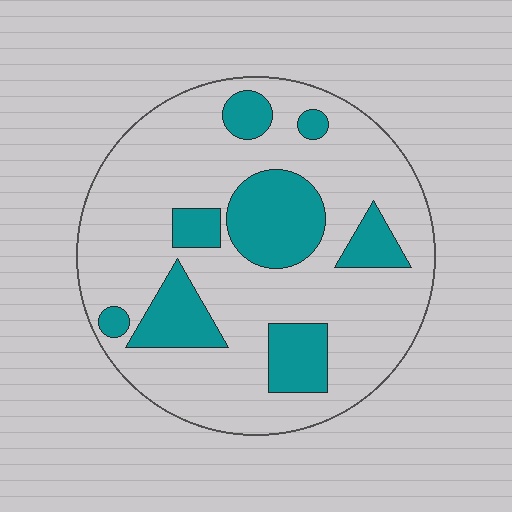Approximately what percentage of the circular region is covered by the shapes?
Approximately 25%.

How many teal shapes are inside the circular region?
8.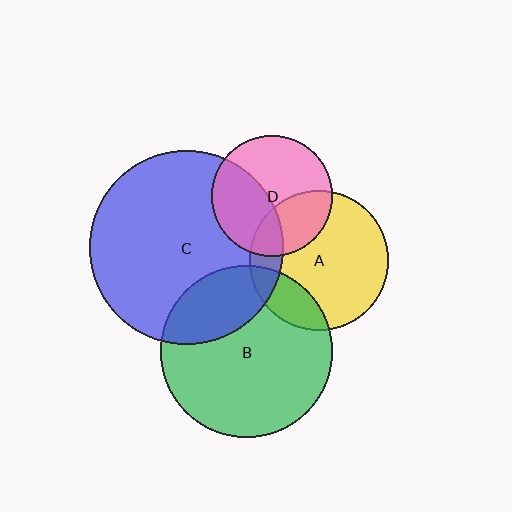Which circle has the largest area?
Circle C (blue).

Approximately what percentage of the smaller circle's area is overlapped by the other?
Approximately 15%.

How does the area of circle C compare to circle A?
Approximately 1.9 times.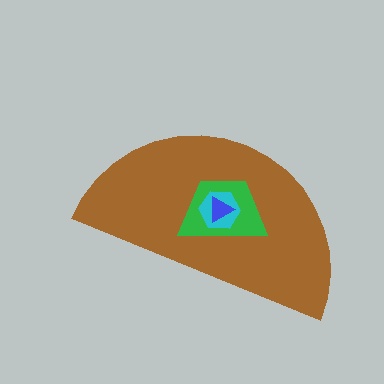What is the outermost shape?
The brown semicircle.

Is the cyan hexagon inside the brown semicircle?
Yes.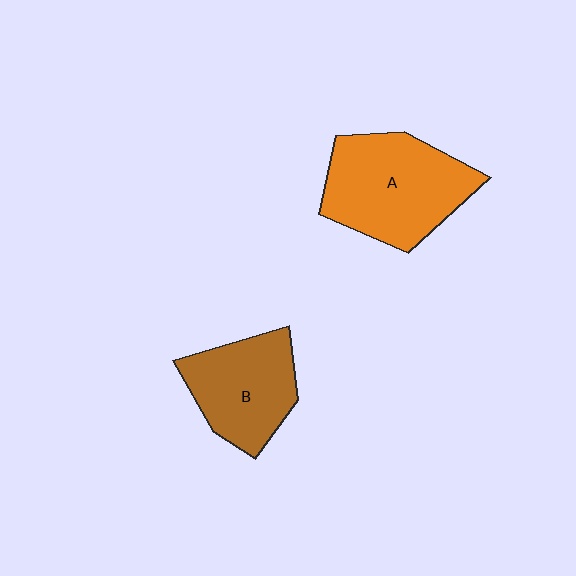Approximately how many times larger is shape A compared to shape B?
Approximately 1.3 times.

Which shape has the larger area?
Shape A (orange).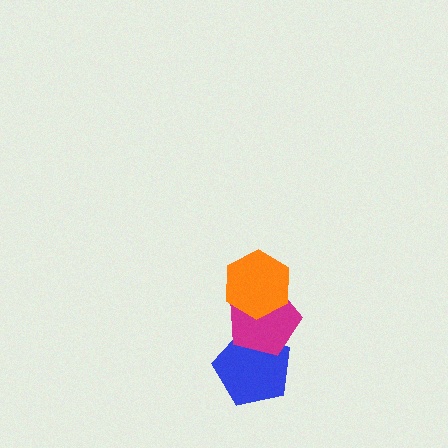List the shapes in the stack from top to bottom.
From top to bottom: the orange hexagon, the magenta pentagon, the blue pentagon.